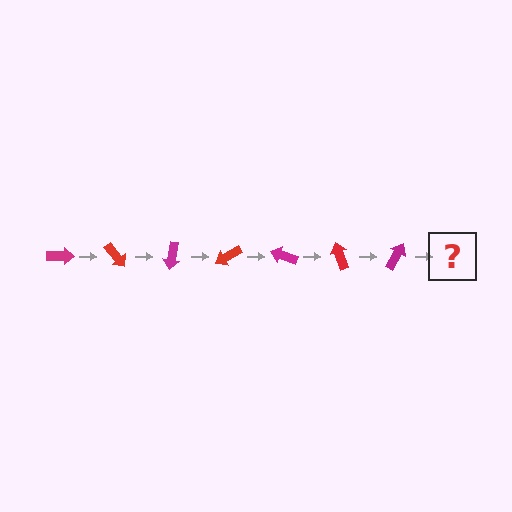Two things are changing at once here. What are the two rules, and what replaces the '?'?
The two rules are that it rotates 50 degrees each step and the color cycles through magenta and red. The '?' should be a red arrow, rotated 350 degrees from the start.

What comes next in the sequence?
The next element should be a red arrow, rotated 350 degrees from the start.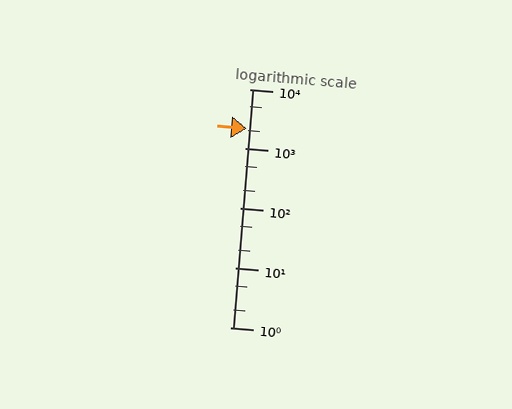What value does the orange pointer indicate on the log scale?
The pointer indicates approximately 2200.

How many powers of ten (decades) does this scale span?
The scale spans 4 decades, from 1 to 10000.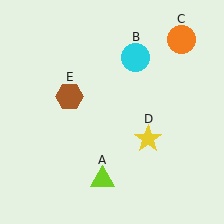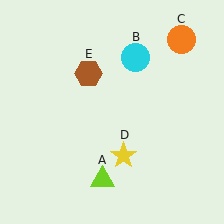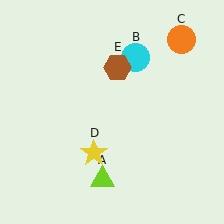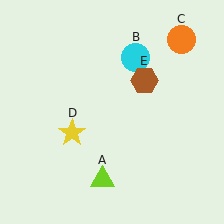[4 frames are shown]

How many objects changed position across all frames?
2 objects changed position: yellow star (object D), brown hexagon (object E).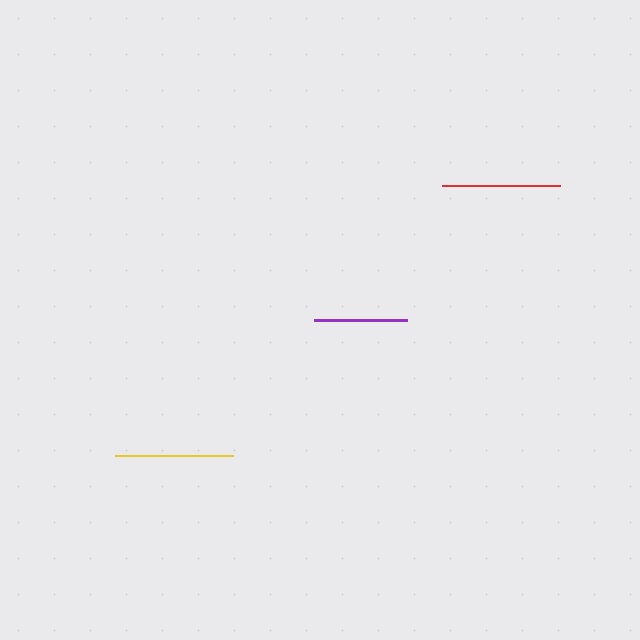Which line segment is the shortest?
The purple line is the shortest at approximately 93 pixels.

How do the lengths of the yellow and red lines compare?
The yellow and red lines are approximately the same length.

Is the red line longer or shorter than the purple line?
The red line is longer than the purple line.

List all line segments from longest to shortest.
From longest to shortest: yellow, red, purple.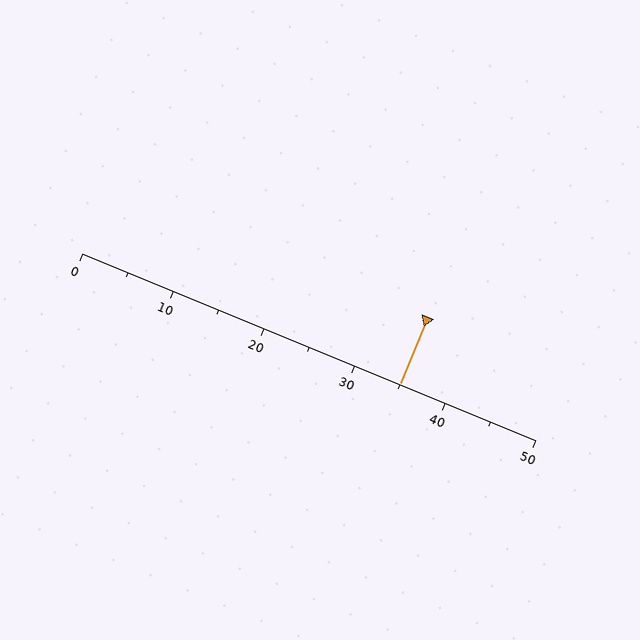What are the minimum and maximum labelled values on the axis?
The axis runs from 0 to 50.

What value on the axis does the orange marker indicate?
The marker indicates approximately 35.